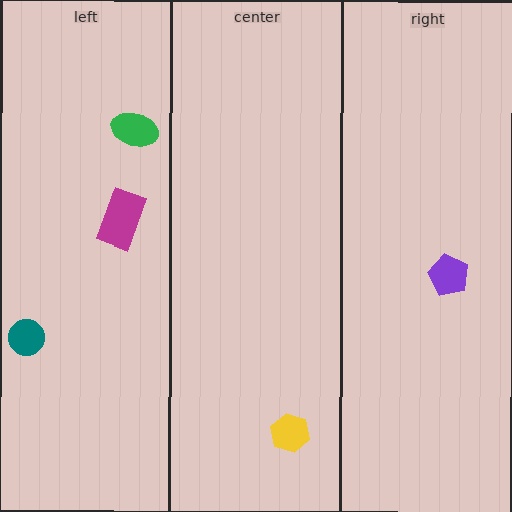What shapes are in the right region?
The purple pentagon.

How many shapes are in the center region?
1.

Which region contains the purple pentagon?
The right region.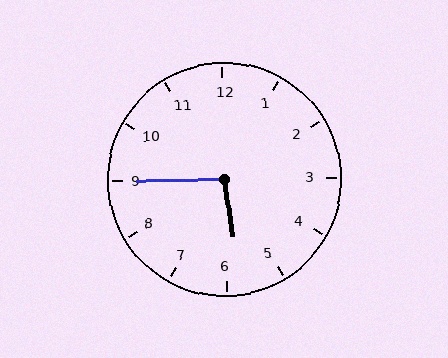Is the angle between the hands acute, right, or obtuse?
It is obtuse.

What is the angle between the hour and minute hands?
Approximately 98 degrees.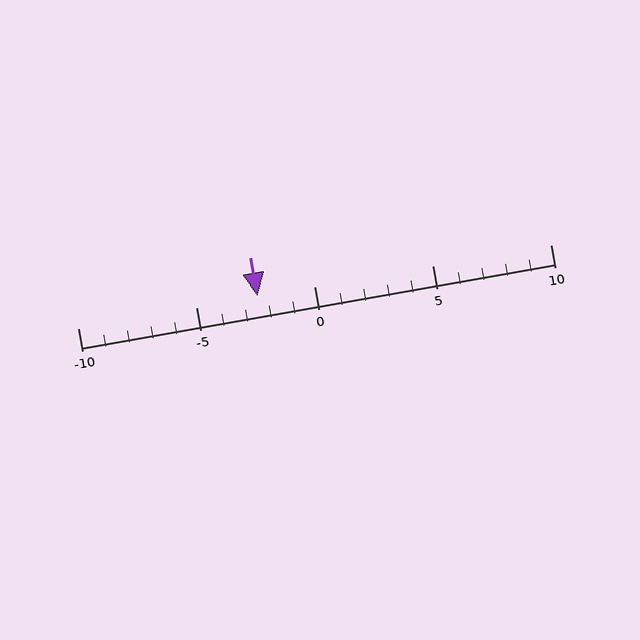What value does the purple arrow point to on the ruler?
The purple arrow points to approximately -2.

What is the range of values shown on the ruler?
The ruler shows values from -10 to 10.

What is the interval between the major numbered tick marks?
The major tick marks are spaced 5 units apart.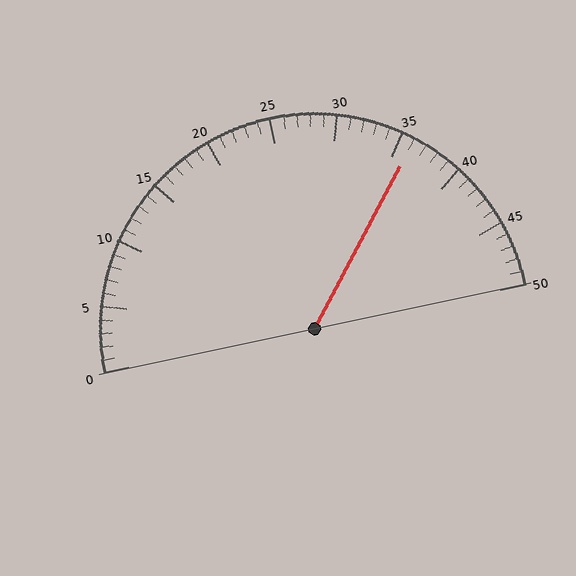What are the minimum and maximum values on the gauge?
The gauge ranges from 0 to 50.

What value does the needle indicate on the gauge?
The needle indicates approximately 36.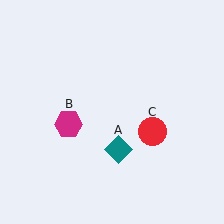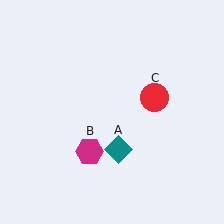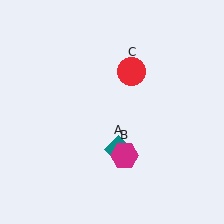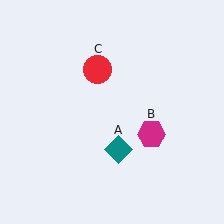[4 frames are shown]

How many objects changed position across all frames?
2 objects changed position: magenta hexagon (object B), red circle (object C).